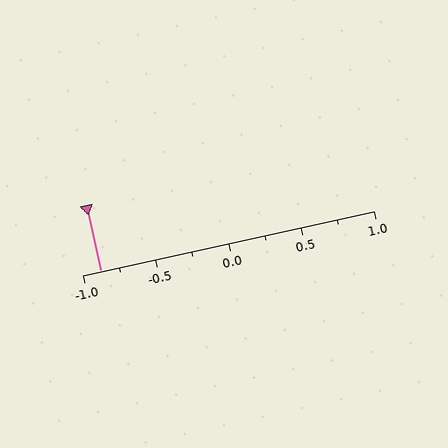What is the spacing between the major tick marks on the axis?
The major ticks are spaced 0.5 apart.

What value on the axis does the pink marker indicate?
The marker indicates approximately -0.88.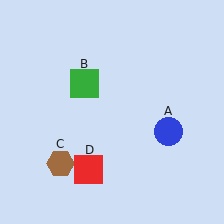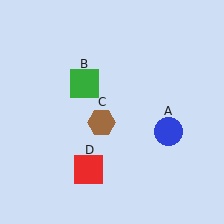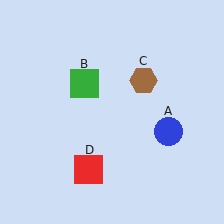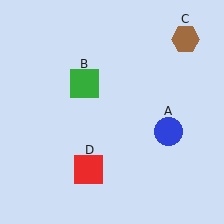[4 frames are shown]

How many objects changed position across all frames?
1 object changed position: brown hexagon (object C).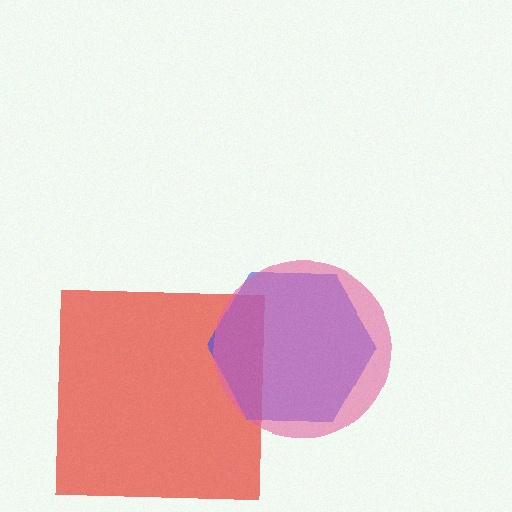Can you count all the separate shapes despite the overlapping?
Yes, there are 3 separate shapes.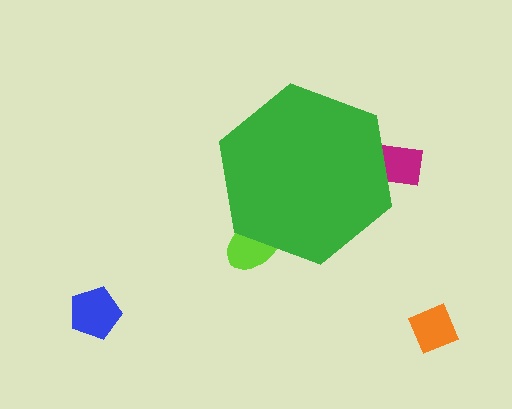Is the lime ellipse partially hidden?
Yes, the lime ellipse is partially hidden behind the green hexagon.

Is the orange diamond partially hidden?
No, the orange diamond is fully visible.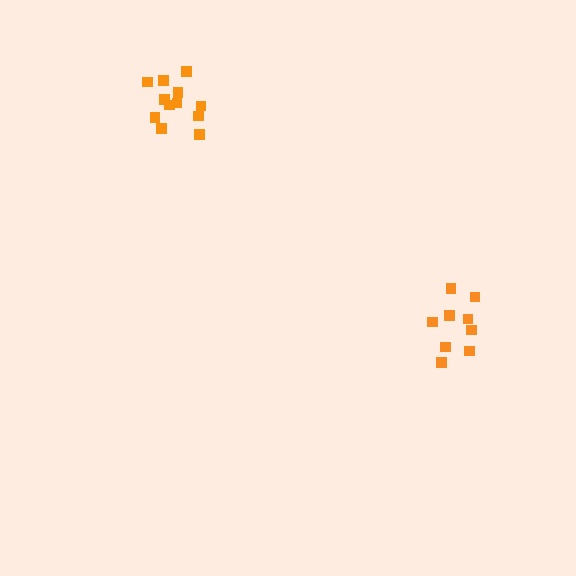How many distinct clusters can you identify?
There are 2 distinct clusters.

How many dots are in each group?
Group 1: 9 dots, Group 2: 12 dots (21 total).